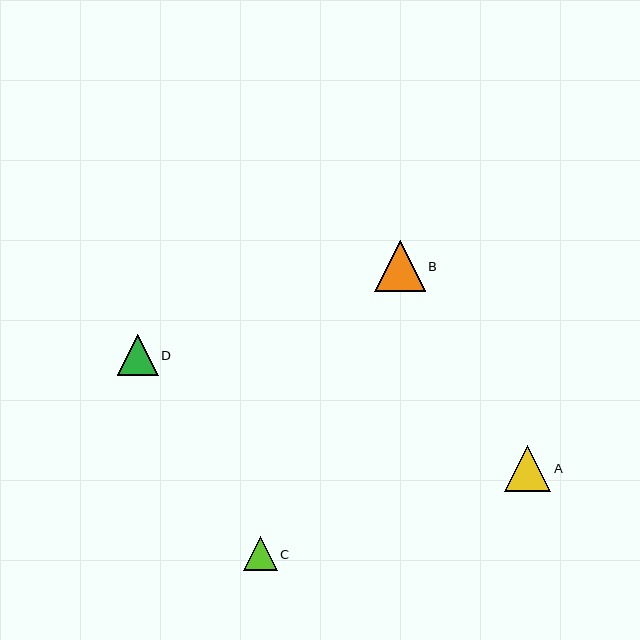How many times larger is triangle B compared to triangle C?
Triangle B is approximately 1.5 times the size of triangle C.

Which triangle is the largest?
Triangle B is the largest with a size of approximately 50 pixels.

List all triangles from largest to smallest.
From largest to smallest: B, A, D, C.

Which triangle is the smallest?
Triangle C is the smallest with a size of approximately 33 pixels.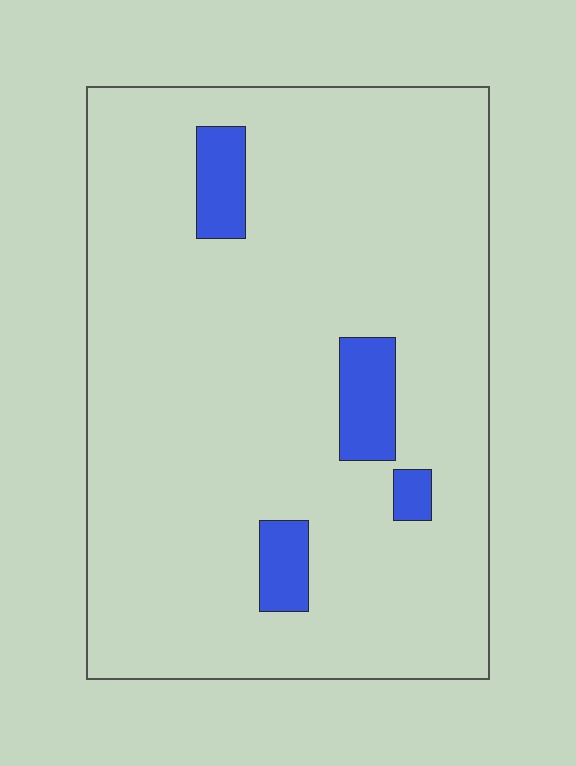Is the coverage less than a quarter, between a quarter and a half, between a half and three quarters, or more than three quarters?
Less than a quarter.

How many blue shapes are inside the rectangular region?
4.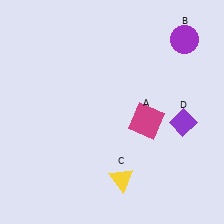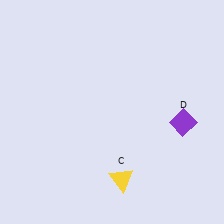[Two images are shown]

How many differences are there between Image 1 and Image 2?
There are 2 differences between the two images.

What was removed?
The purple circle (B), the magenta square (A) were removed in Image 2.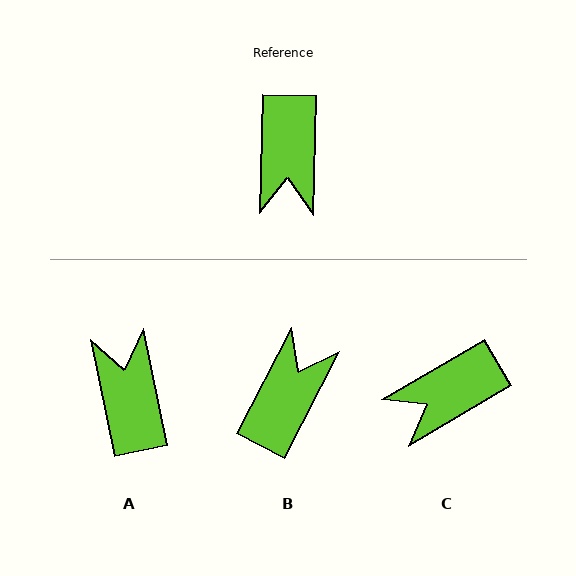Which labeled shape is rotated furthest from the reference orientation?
A, about 167 degrees away.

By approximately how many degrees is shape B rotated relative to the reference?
Approximately 154 degrees counter-clockwise.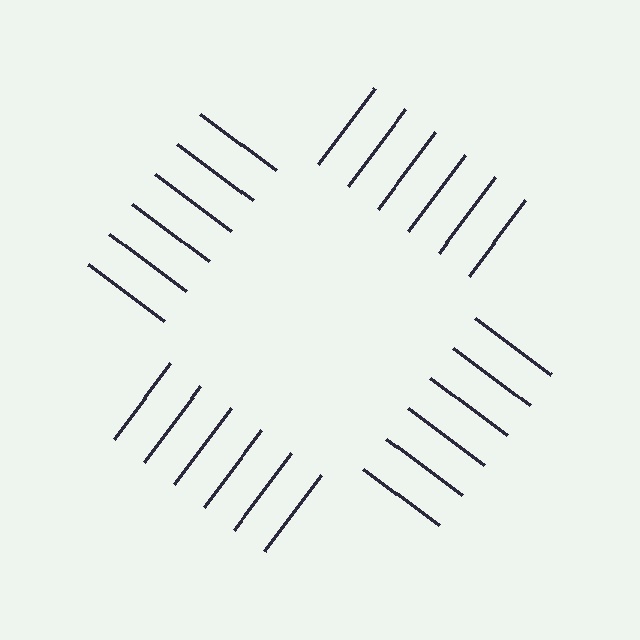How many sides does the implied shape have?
4 sides — the line-ends trace a square.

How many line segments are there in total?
24 — 6 along each of the 4 edges.